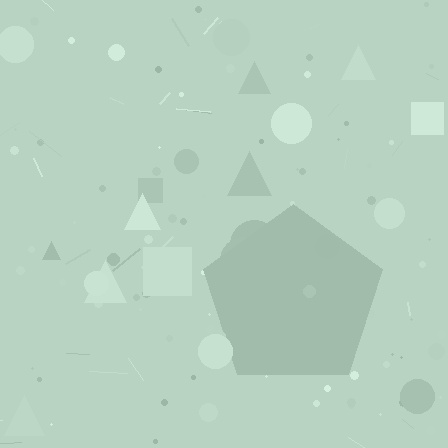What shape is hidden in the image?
A pentagon is hidden in the image.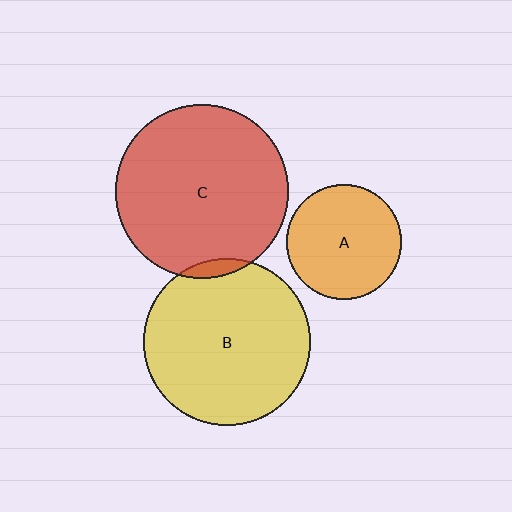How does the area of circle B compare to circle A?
Approximately 2.1 times.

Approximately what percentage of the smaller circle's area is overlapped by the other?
Approximately 5%.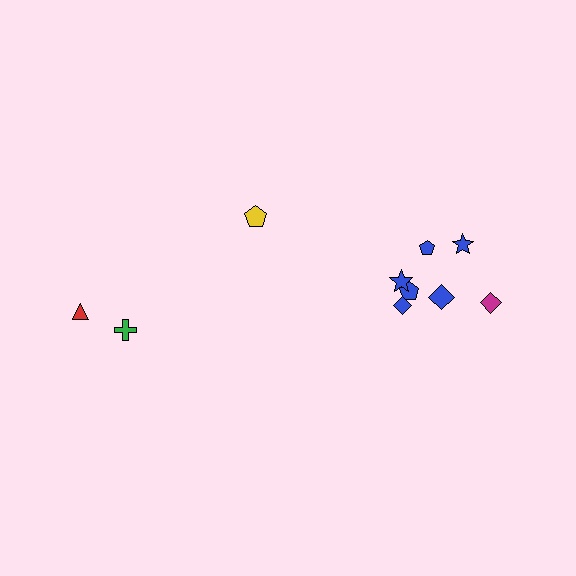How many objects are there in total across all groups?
There are 10 objects.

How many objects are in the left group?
There are 3 objects.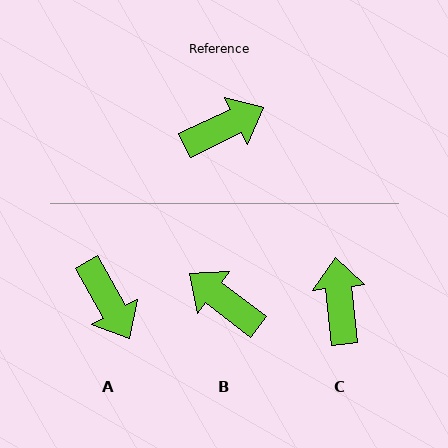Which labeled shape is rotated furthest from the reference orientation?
B, about 117 degrees away.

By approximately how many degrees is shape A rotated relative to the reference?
Approximately 86 degrees clockwise.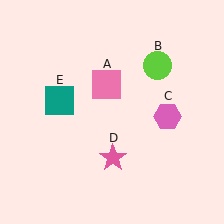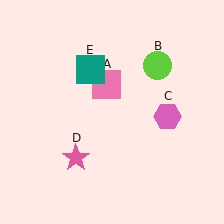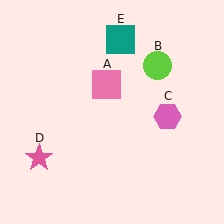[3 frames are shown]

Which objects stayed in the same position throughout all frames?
Pink square (object A) and lime circle (object B) and pink hexagon (object C) remained stationary.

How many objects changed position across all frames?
2 objects changed position: pink star (object D), teal square (object E).